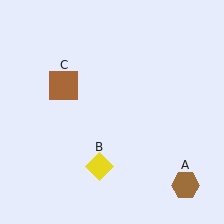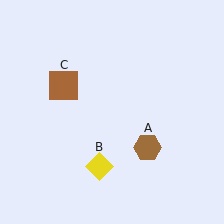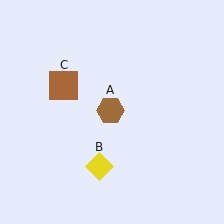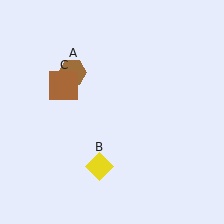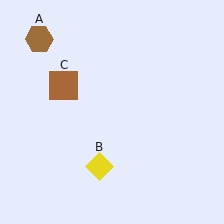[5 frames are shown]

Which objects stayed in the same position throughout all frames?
Yellow diamond (object B) and brown square (object C) remained stationary.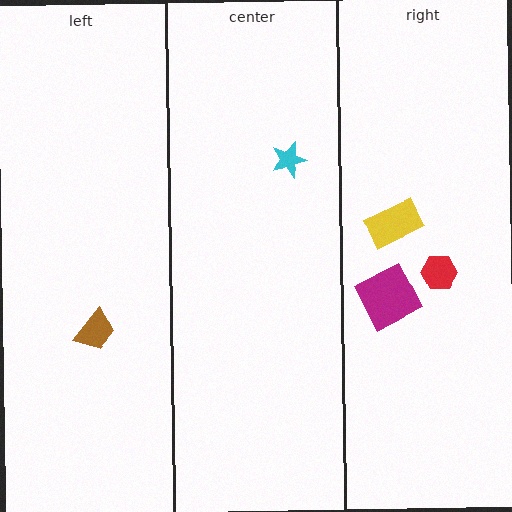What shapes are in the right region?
The yellow rectangle, the red hexagon, the magenta square.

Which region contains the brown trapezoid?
The left region.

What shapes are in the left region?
The brown trapezoid.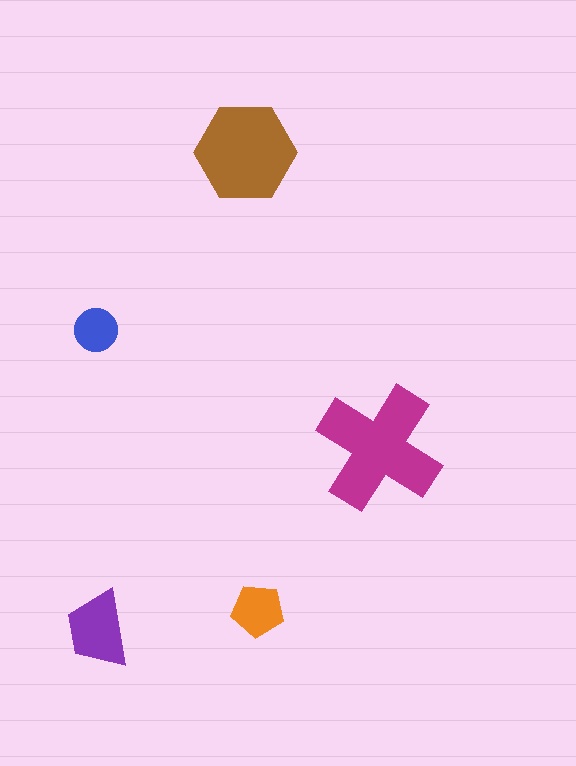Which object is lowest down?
The purple trapezoid is bottommost.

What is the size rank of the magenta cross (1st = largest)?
1st.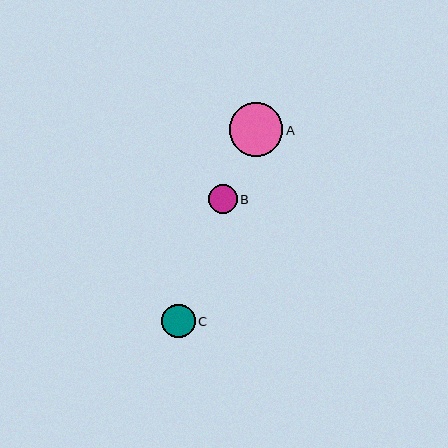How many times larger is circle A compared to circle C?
Circle A is approximately 1.6 times the size of circle C.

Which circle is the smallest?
Circle B is the smallest with a size of approximately 29 pixels.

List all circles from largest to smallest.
From largest to smallest: A, C, B.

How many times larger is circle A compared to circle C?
Circle A is approximately 1.6 times the size of circle C.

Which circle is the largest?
Circle A is the largest with a size of approximately 53 pixels.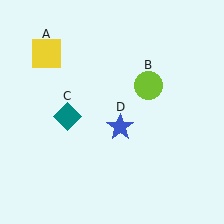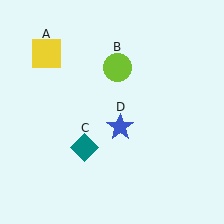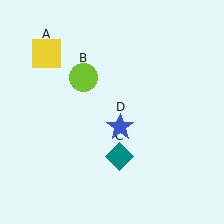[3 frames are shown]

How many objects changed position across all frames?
2 objects changed position: lime circle (object B), teal diamond (object C).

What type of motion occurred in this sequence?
The lime circle (object B), teal diamond (object C) rotated counterclockwise around the center of the scene.